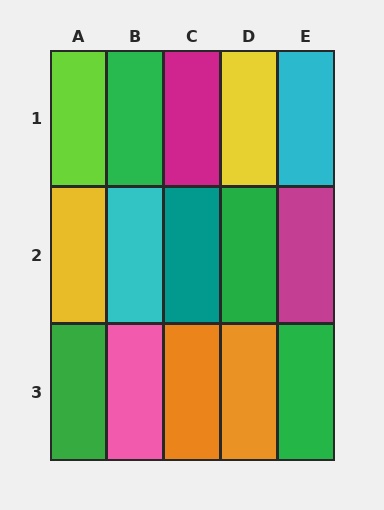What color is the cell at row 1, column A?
Lime.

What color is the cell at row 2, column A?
Yellow.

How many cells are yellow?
2 cells are yellow.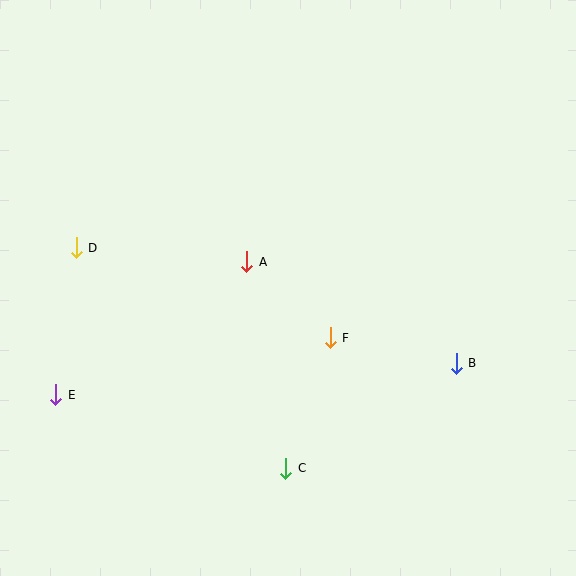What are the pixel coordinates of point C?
Point C is at (286, 468).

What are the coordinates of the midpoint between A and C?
The midpoint between A and C is at (266, 365).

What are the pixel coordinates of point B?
Point B is at (456, 363).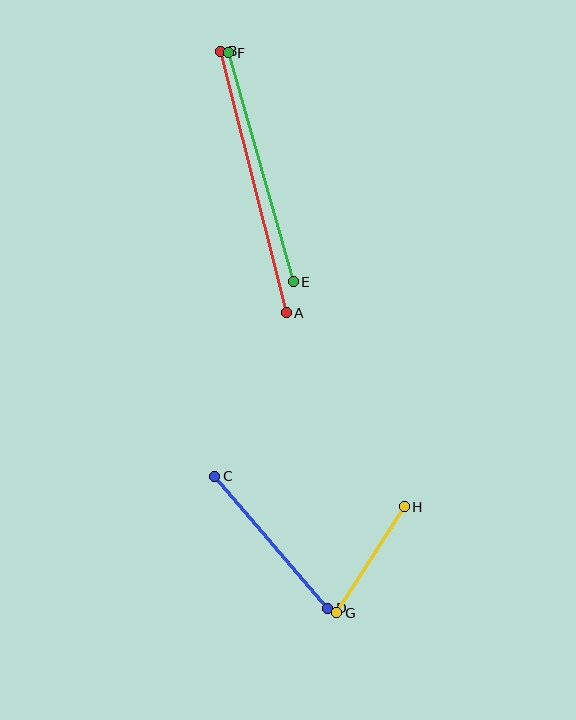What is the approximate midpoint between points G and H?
The midpoint is at approximately (370, 560) pixels.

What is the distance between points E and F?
The distance is approximately 238 pixels.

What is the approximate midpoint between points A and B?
The midpoint is at approximately (253, 182) pixels.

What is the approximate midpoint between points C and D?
The midpoint is at approximately (271, 542) pixels.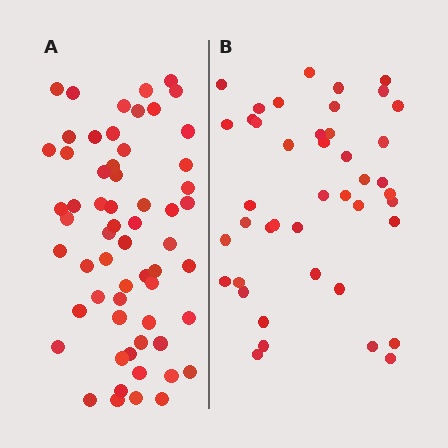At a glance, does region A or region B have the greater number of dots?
Region A (the left region) has more dots.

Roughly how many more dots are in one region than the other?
Region A has approximately 15 more dots than region B.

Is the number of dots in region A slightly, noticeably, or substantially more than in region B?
Region A has noticeably more, but not dramatically so. The ratio is roughly 1.4 to 1.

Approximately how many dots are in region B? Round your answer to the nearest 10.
About 40 dots. (The exact count is 43, which rounds to 40.)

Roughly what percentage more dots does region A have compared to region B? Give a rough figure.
About 40% more.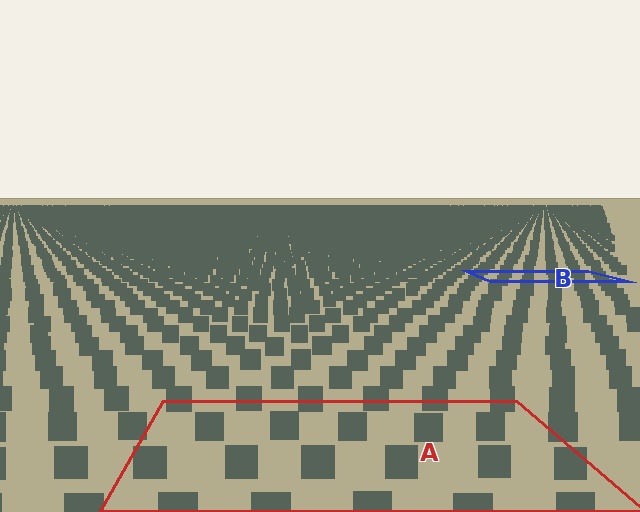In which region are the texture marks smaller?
The texture marks are smaller in region B, because it is farther away.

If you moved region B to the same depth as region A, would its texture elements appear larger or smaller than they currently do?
They would appear larger. At a closer depth, the same texture elements are projected at a bigger on-screen size.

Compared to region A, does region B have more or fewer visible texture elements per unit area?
Region B has more texture elements per unit area — they are packed more densely because it is farther away.